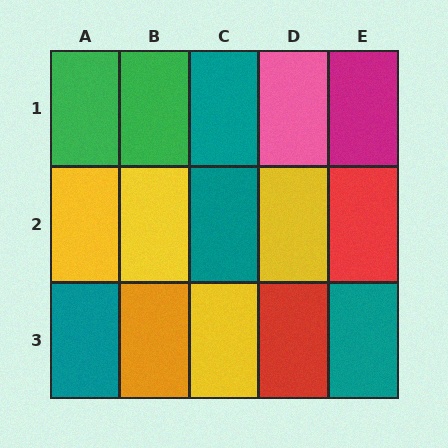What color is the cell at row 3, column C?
Yellow.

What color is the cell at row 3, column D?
Red.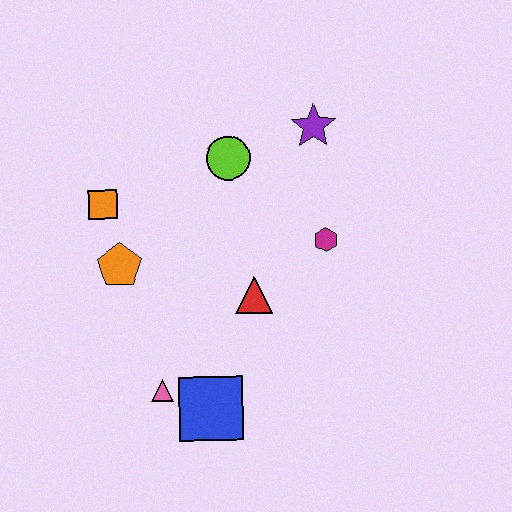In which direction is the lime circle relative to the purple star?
The lime circle is to the left of the purple star.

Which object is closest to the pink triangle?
The blue square is closest to the pink triangle.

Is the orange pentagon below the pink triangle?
No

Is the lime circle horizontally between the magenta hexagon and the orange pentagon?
Yes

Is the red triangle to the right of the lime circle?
Yes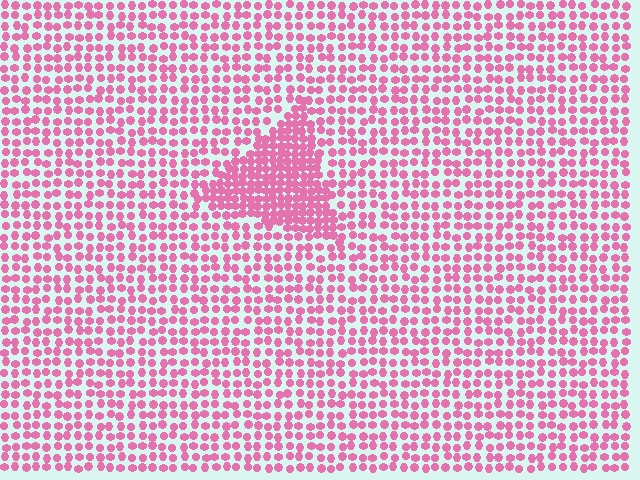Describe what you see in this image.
The image contains small pink elements arranged at two different densities. A triangle-shaped region is visible where the elements are more densely packed than the surrounding area.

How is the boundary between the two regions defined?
The boundary is defined by a change in element density (approximately 2.0x ratio). All elements are the same color, size, and shape.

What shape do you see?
I see a triangle.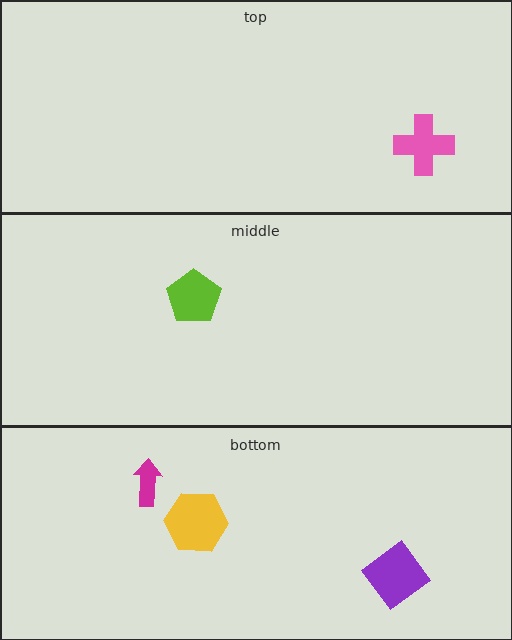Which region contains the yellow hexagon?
The bottom region.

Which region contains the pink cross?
The top region.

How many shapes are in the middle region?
1.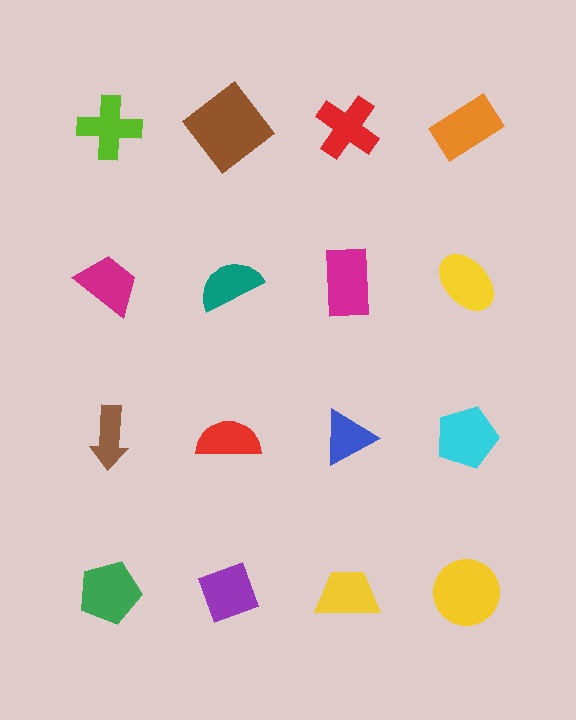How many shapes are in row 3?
4 shapes.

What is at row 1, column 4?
An orange rectangle.